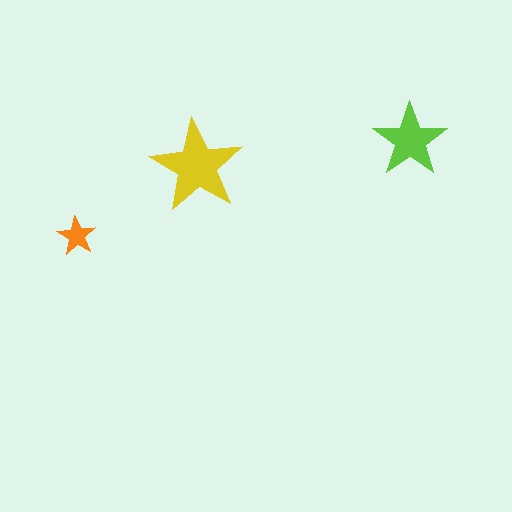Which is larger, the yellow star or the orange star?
The yellow one.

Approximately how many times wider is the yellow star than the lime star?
About 1.5 times wider.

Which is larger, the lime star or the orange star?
The lime one.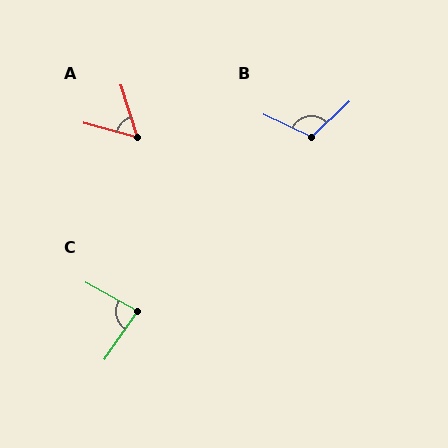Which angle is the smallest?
A, at approximately 58 degrees.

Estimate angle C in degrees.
Approximately 85 degrees.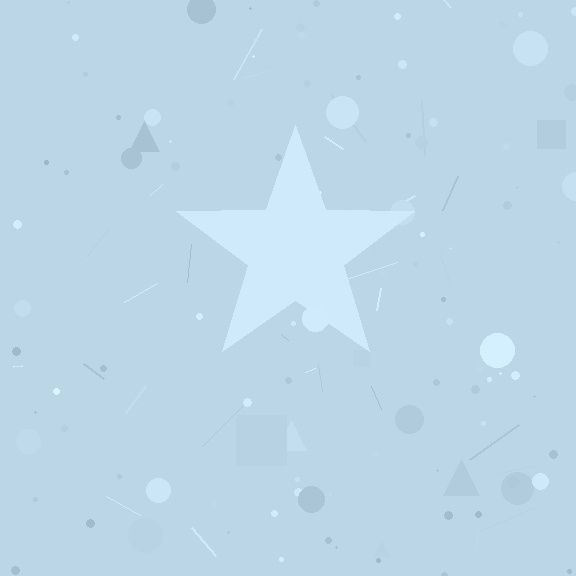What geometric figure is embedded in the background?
A star is embedded in the background.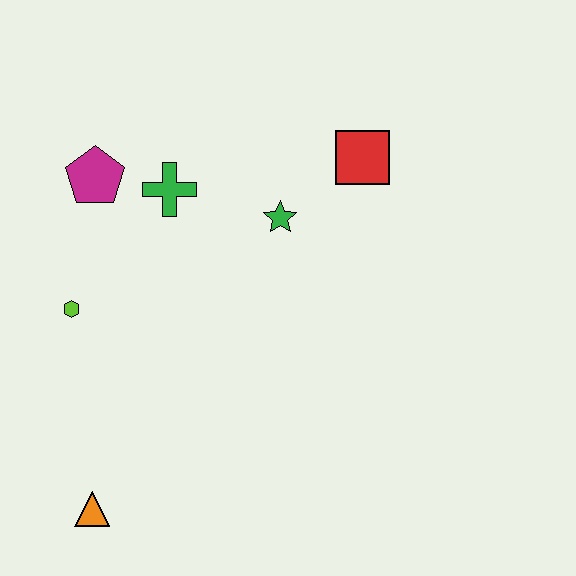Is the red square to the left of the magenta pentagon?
No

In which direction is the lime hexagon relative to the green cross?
The lime hexagon is below the green cross.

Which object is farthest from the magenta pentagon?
The orange triangle is farthest from the magenta pentagon.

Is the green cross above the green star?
Yes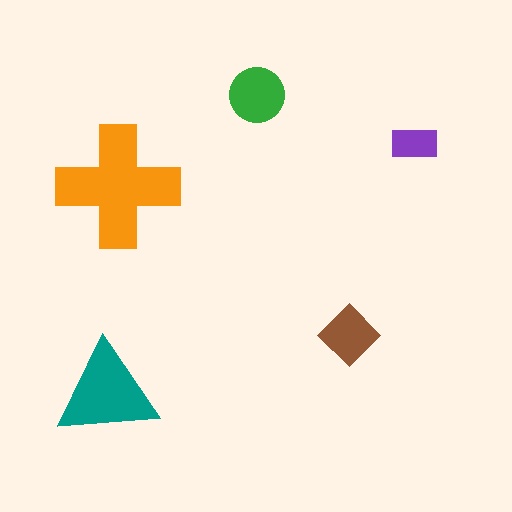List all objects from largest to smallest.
The orange cross, the teal triangle, the green circle, the brown diamond, the purple rectangle.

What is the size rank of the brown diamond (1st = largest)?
4th.